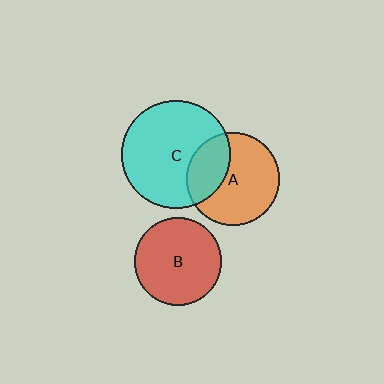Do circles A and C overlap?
Yes.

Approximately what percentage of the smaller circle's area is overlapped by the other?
Approximately 30%.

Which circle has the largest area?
Circle C (cyan).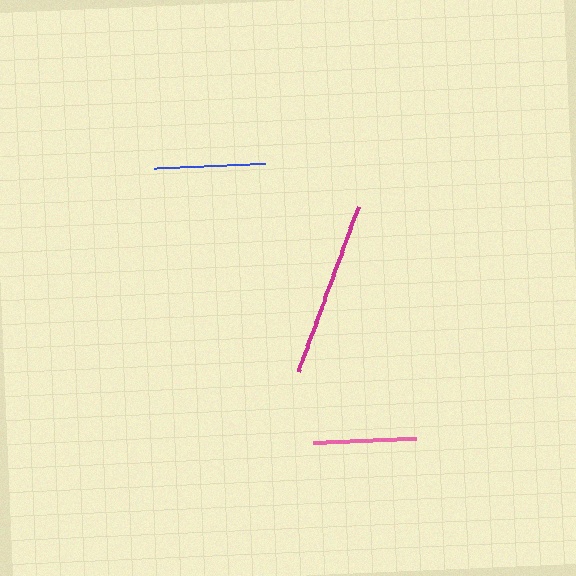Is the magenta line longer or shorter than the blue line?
The magenta line is longer than the blue line.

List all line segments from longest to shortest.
From longest to shortest: magenta, blue, pink.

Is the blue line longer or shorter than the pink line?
The blue line is longer than the pink line.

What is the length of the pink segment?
The pink segment is approximately 103 pixels long.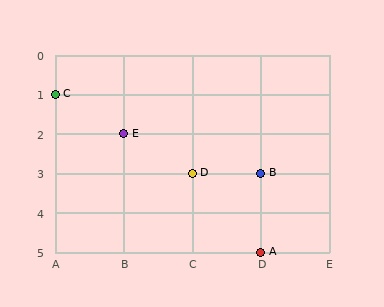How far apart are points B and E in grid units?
Points B and E are 2 columns and 1 row apart (about 2.2 grid units diagonally).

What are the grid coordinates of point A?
Point A is at grid coordinates (D, 5).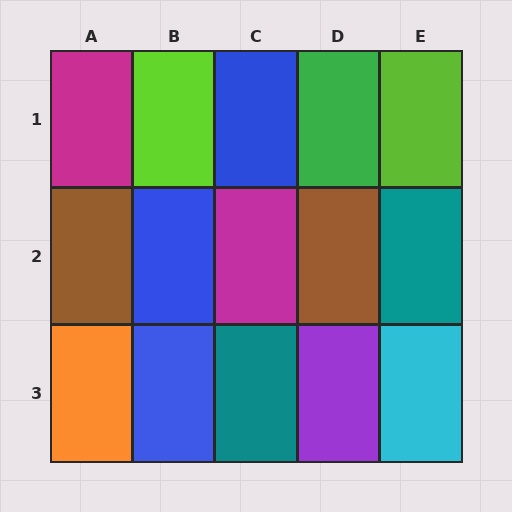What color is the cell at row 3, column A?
Orange.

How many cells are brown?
2 cells are brown.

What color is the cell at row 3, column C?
Teal.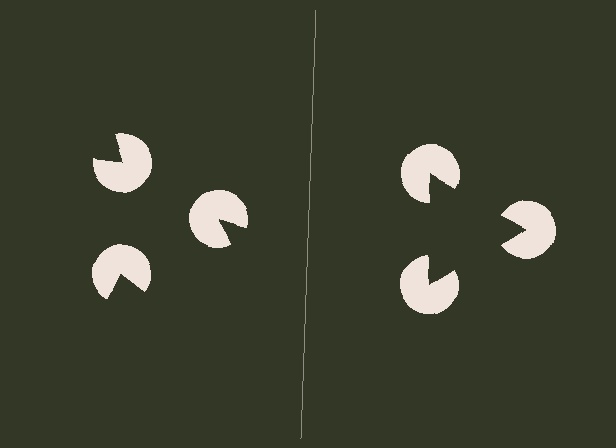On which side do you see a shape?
An illusory triangle appears on the right side. On the left side the wedge cuts are rotated, so no coherent shape forms.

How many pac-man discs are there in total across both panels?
6 — 3 on each side.